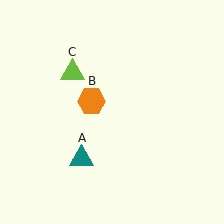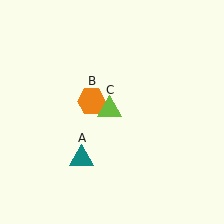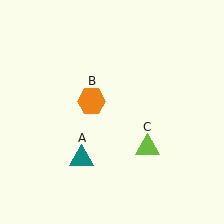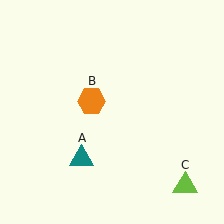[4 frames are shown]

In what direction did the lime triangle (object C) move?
The lime triangle (object C) moved down and to the right.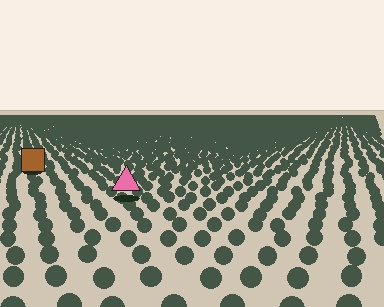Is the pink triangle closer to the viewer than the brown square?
Yes. The pink triangle is closer — you can tell from the texture gradient: the ground texture is coarser near it.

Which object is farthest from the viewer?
The brown square is farthest from the viewer. It appears smaller and the ground texture around it is denser.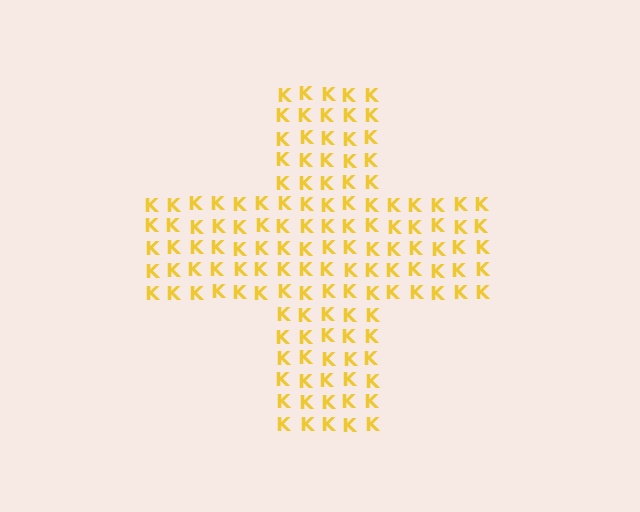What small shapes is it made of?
It is made of small letter K's.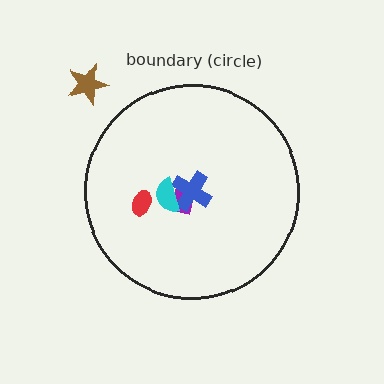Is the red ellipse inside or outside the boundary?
Inside.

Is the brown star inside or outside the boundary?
Outside.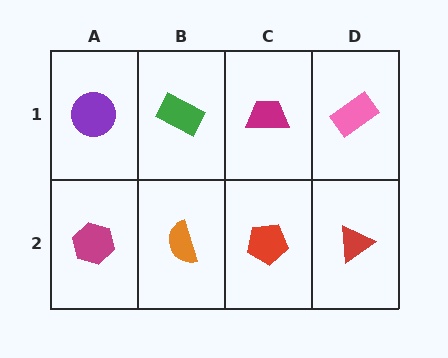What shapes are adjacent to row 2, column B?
A green rectangle (row 1, column B), a magenta hexagon (row 2, column A), a red pentagon (row 2, column C).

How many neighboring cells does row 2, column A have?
2.